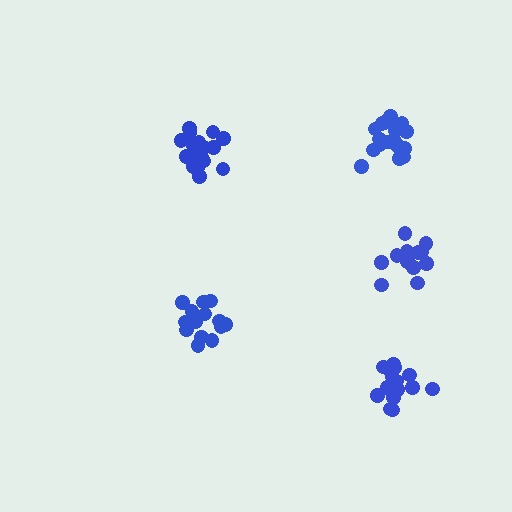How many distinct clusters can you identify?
There are 5 distinct clusters.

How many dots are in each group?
Group 1: 14 dots, Group 2: 13 dots, Group 3: 19 dots, Group 4: 19 dots, Group 5: 17 dots (82 total).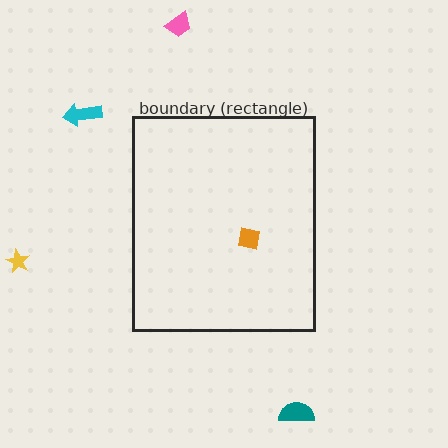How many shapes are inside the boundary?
1 inside, 4 outside.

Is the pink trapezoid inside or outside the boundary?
Outside.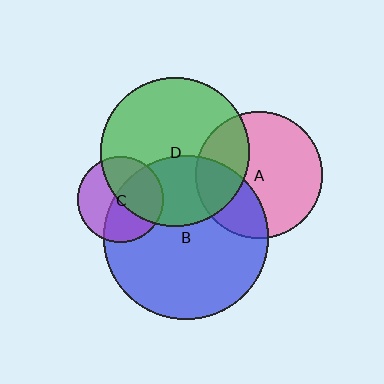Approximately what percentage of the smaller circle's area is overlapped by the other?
Approximately 55%.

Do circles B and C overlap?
Yes.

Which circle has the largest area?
Circle B (blue).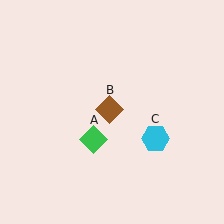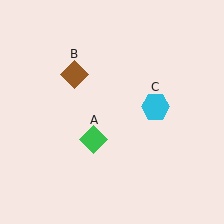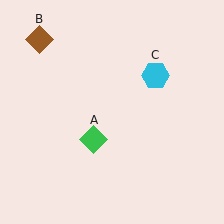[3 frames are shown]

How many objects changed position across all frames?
2 objects changed position: brown diamond (object B), cyan hexagon (object C).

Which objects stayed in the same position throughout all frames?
Green diamond (object A) remained stationary.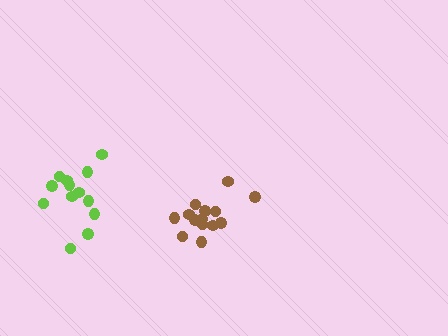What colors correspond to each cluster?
The clusters are colored: lime, brown.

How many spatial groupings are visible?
There are 2 spatial groupings.